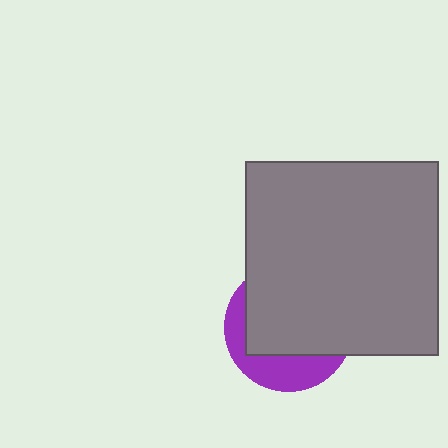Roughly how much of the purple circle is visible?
A small part of it is visible (roughly 33%).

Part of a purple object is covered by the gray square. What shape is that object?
It is a circle.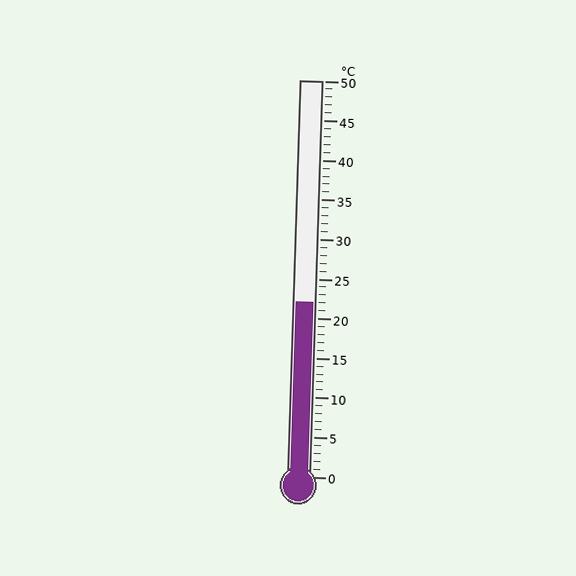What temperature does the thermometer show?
The thermometer shows approximately 22°C.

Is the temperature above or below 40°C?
The temperature is below 40°C.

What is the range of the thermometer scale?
The thermometer scale ranges from 0°C to 50°C.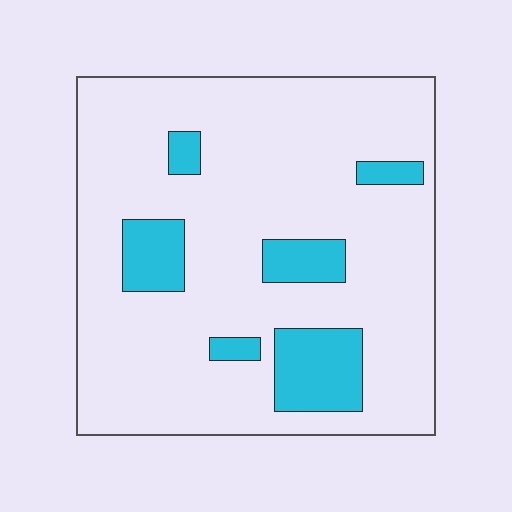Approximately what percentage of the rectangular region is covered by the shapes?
Approximately 15%.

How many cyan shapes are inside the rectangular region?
6.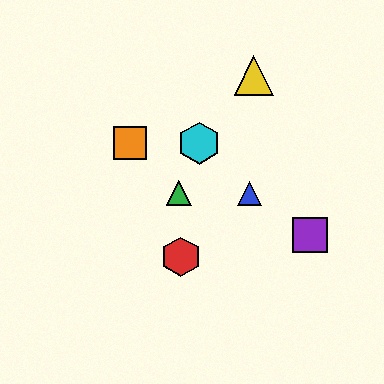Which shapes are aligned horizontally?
The blue triangle, the green triangle are aligned horizontally.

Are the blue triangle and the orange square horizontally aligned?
No, the blue triangle is at y≈193 and the orange square is at y≈143.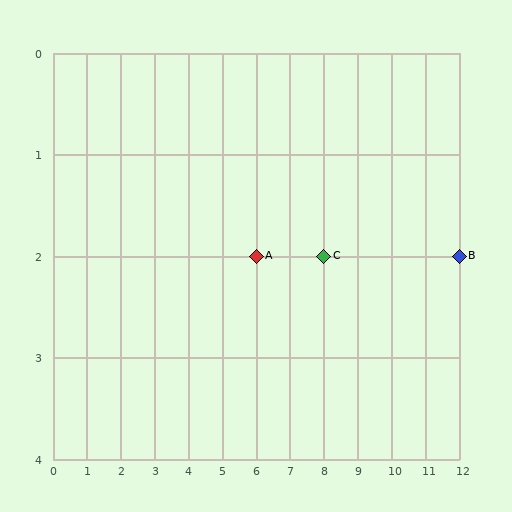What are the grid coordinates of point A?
Point A is at grid coordinates (6, 2).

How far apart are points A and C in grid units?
Points A and C are 2 columns apart.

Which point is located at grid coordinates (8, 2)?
Point C is at (8, 2).